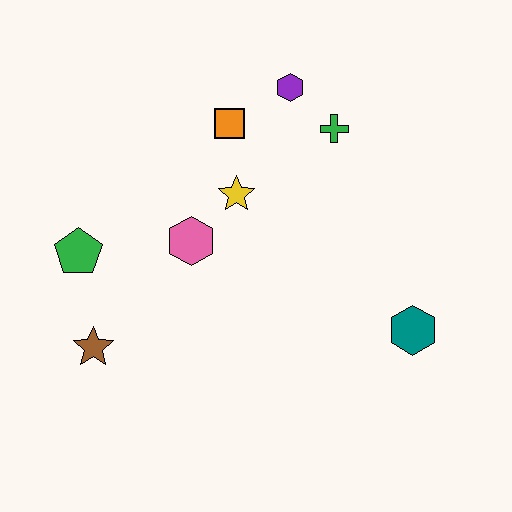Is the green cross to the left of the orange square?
No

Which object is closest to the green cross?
The purple hexagon is closest to the green cross.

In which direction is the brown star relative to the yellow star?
The brown star is below the yellow star.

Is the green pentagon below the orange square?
Yes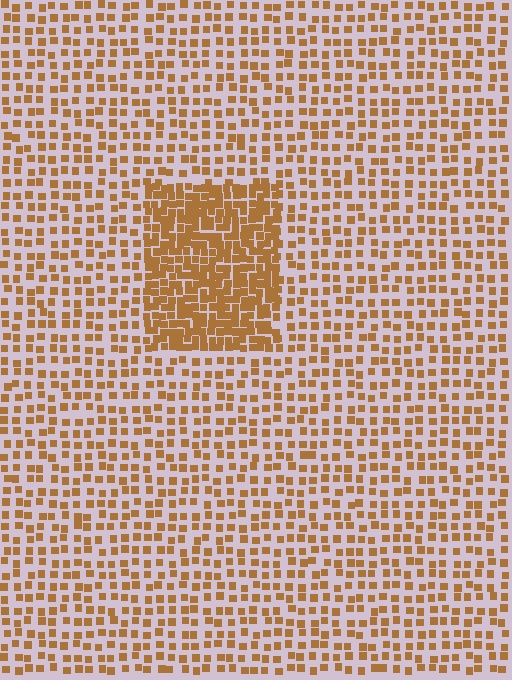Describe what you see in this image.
The image contains small brown elements arranged at two different densities. A rectangle-shaped region is visible where the elements are more densely packed than the surrounding area.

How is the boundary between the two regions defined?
The boundary is defined by a change in element density (approximately 2.2x ratio). All elements are the same color, size, and shape.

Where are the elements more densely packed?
The elements are more densely packed inside the rectangle boundary.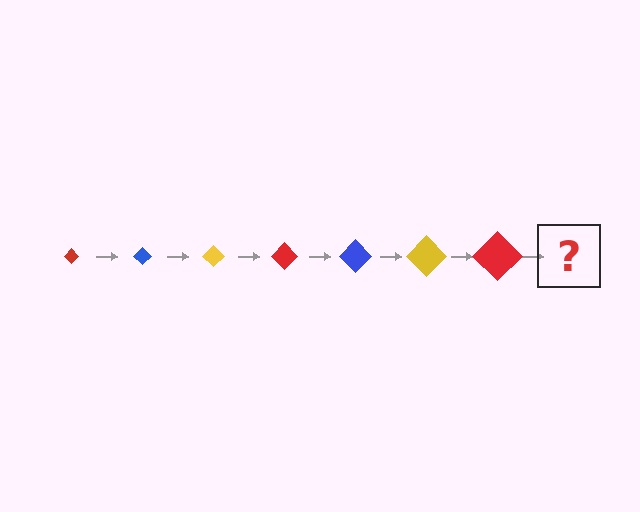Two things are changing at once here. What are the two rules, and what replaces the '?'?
The two rules are that the diamond grows larger each step and the color cycles through red, blue, and yellow. The '?' should be a blue diamond, larger than the previous one.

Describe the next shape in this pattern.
It should be a blue diamond, larger than the previous one.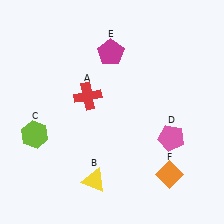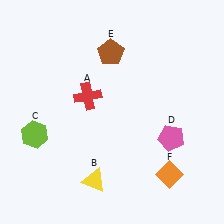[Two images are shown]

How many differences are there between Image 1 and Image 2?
There is 1 difference between the two images.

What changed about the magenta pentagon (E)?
In Image 1, E is magenta. In Image 2, it changed to brown.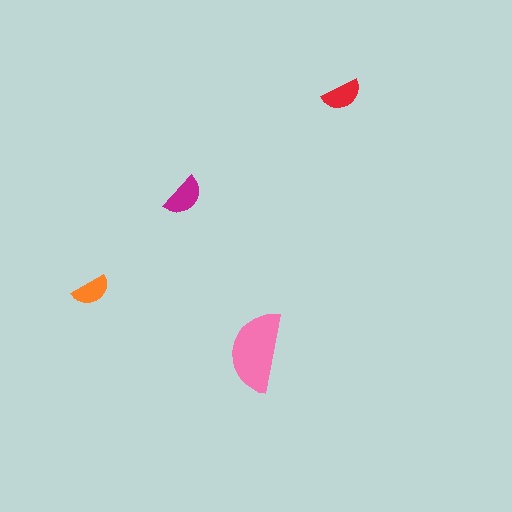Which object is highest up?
The red semicircle is topmost.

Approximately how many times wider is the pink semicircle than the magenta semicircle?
About 2 times wider.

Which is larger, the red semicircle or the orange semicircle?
The red one.